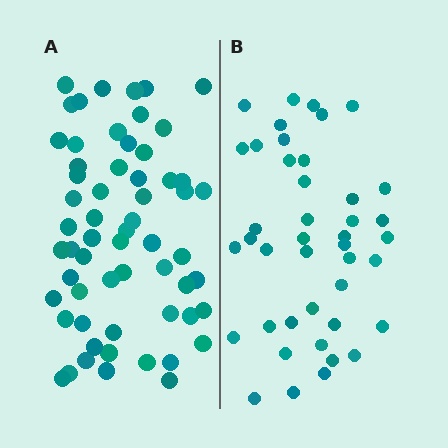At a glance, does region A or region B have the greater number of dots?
Region A (the left region) has more dots.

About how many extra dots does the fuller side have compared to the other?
Region A has approximately 20 more dots than region B.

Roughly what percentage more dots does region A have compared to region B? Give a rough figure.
About 45% more.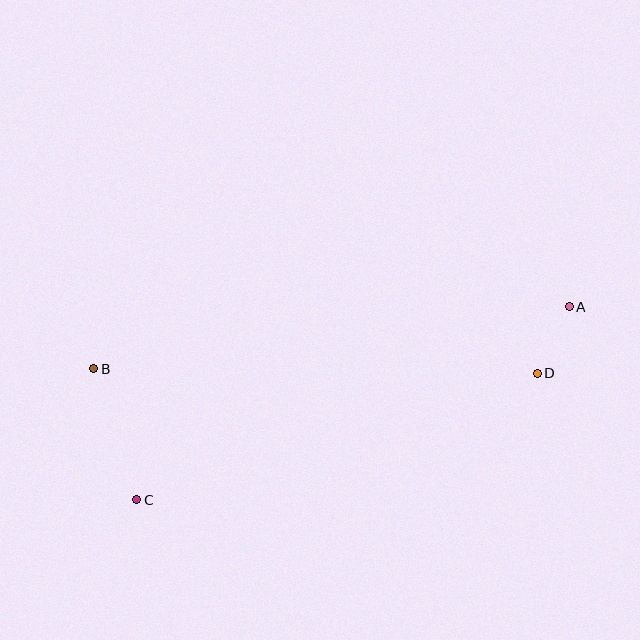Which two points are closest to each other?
Points A and D are closest to each other.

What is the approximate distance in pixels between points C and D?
The distance between C and D is approximately 420 pixels.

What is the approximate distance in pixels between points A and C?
The distance between A and C is approximately 474 pixels.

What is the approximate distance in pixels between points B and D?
The distance between B and D is approximately 444 pixels.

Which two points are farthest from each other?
Points A and B are farthest from each other.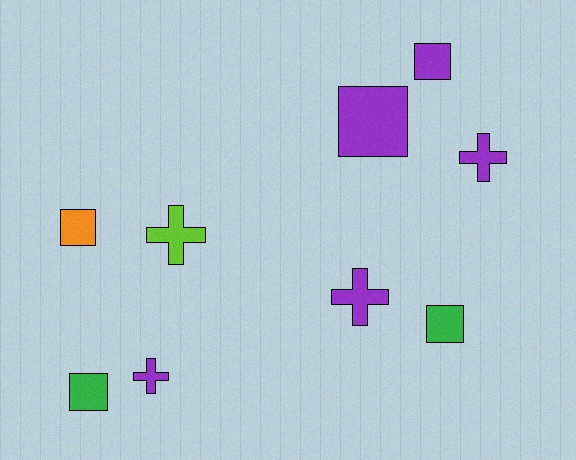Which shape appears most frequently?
Square, with 5 objects.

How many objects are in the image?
There are 9 objects.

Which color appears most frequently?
Purple, with 5 objects.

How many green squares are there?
There are 2 green squares.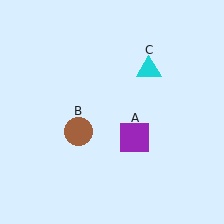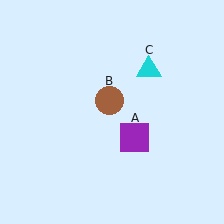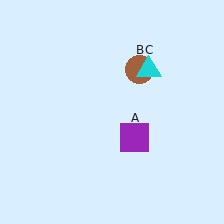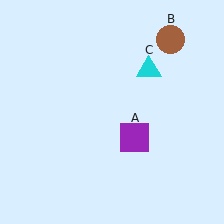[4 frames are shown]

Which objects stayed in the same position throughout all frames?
Purple square (object A) and cyan triangle (object C) remained stationary.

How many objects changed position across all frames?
1 object changed position: brown circle (object B).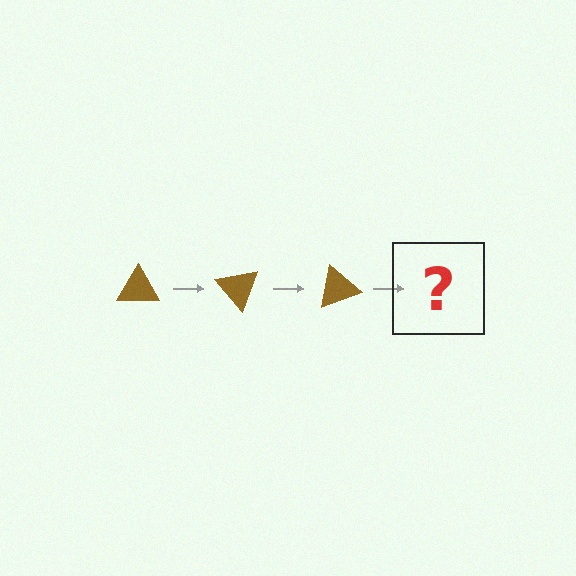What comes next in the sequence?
The next element should be a brown triangle rotated 150 degrees.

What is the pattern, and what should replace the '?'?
The pattern is that the triangle rotates 50 degrees each step. The '?' should be a brown triangle rotated 150 degrees.